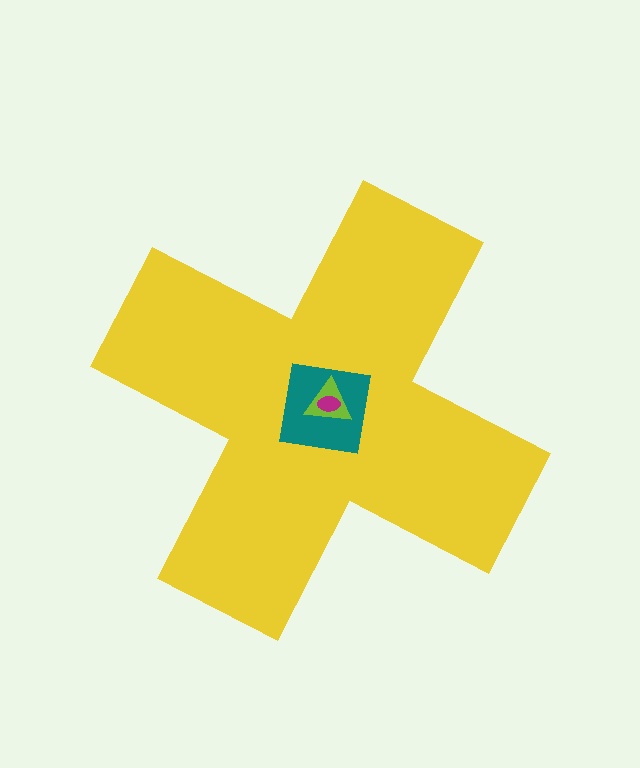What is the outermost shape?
The yellow cross.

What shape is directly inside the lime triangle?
The magenta ellipse.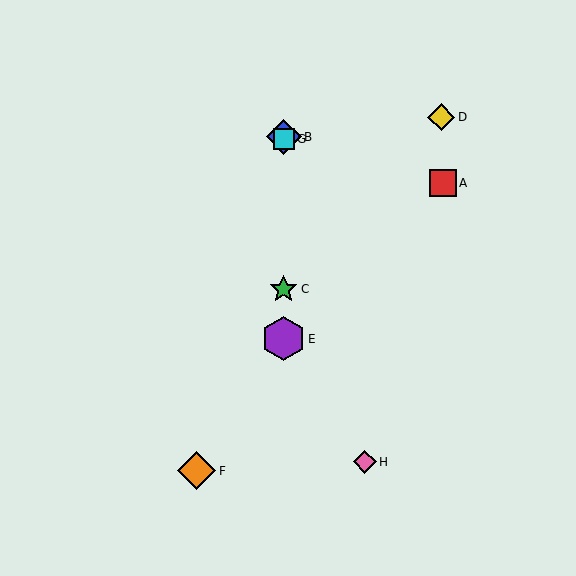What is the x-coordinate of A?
Object A is at x≈443.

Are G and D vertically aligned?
No, G is at x≈284 and D is at x≈441.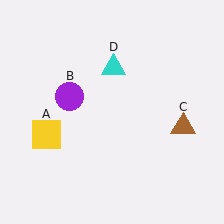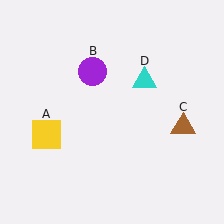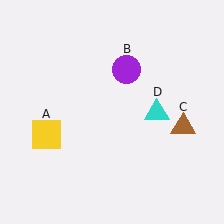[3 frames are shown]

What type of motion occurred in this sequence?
The purple circle (object B), cyan triangle (object D) rotated clockwise around the center of the scene.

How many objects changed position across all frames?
2 objects changed position: purple circle (object B), cyan triangle (object D).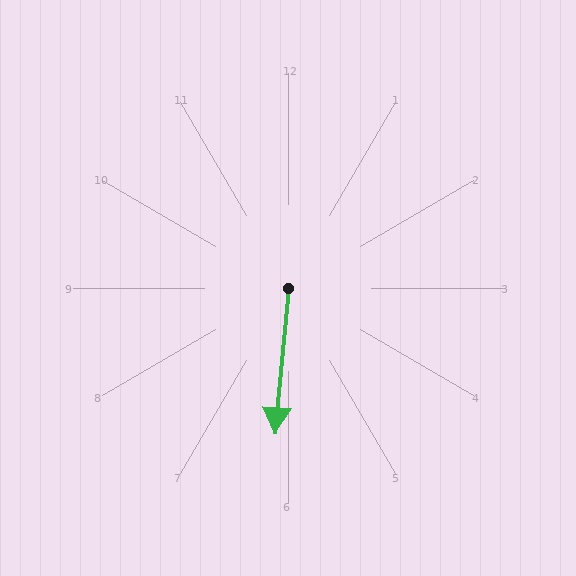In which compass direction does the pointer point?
South.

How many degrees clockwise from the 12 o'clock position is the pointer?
Approximately 185 degrees.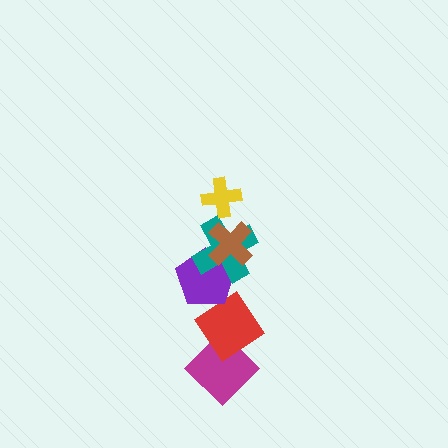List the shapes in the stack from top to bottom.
From top to bottom: the yellow cross, the brown cross, the teal cross, the purple pentagon, the red diamond, the magenta diamond.